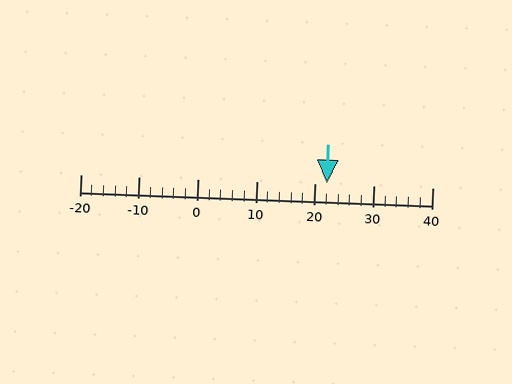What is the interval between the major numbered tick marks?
The major tick marks are spaced 10 units apart.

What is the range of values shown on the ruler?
The ruler shows values from -20 to 40.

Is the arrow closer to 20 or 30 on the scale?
The arrow is closer to 20.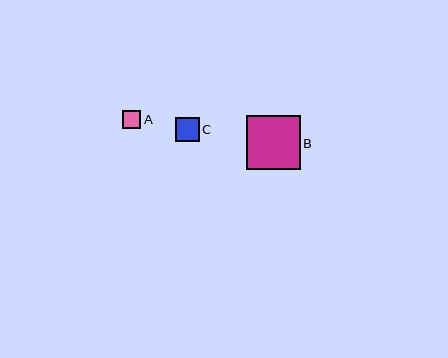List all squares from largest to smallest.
From largest to smallest: B, C, A.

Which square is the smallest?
Square A is the smallest with a size of approximately 18 pixels.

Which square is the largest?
Square B is the largest with a size of approximately 54 pixels.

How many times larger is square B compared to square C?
Square B is approximately 2.3 times the size of square C.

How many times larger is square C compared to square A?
Square C is approximately 1.3 times the size of square A.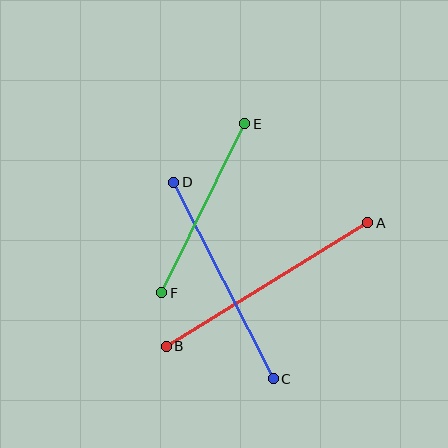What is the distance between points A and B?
The distance is approximately 236 pixels.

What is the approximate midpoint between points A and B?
The midpoint is at approximately (267, 285) pixels.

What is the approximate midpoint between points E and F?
The midpoint is at approximately (203, 208) pixels.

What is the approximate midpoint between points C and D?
The midpoint is at approximately (224, 281) pixels.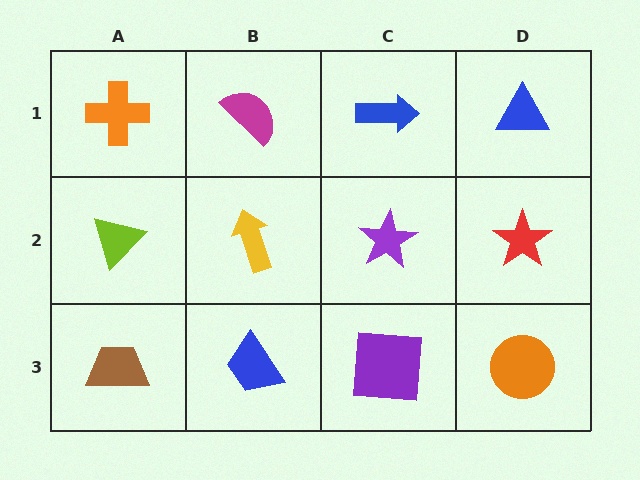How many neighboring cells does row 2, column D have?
3.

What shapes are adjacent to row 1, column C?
A purple star (row 2, column C), a magenta semicircle (row 1, column B), a blue triangle (row 1, column D).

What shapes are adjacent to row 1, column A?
A lime triangle (row 2, column A), a magenta semicircle (row 1, column B).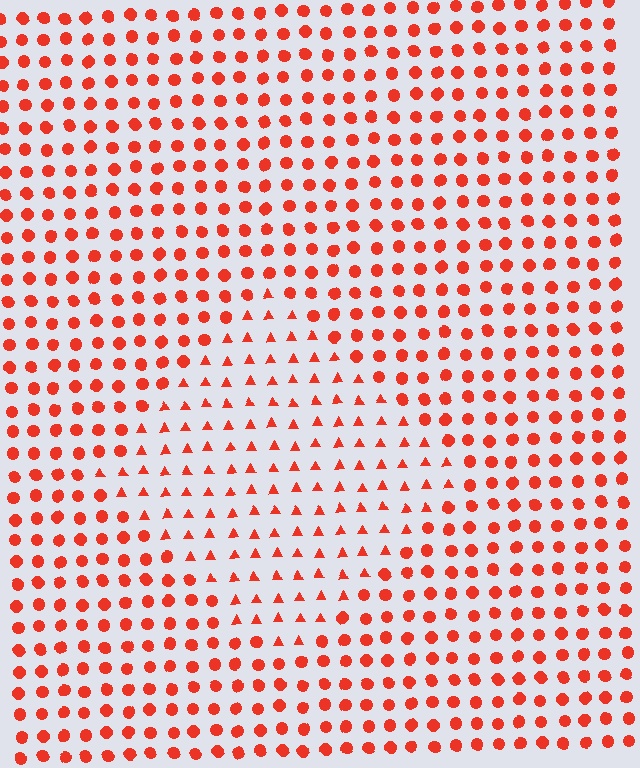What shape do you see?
I see a diamond.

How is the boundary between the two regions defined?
The boundary is defined by a change in element shape: triangles inside vs. circles outside. All elements share the same color and spacing.